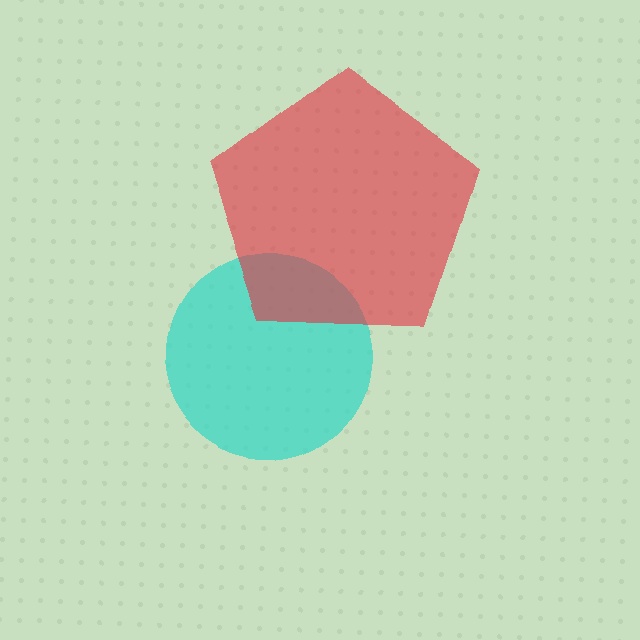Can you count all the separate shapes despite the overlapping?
Yes, there are 2 separate shapes.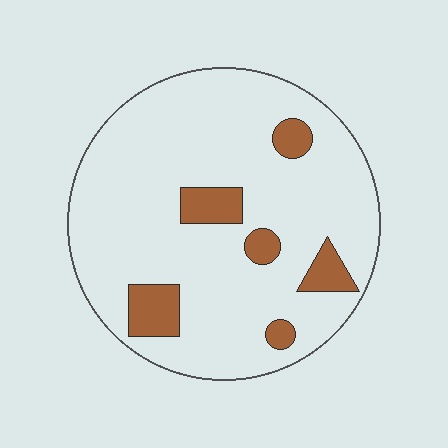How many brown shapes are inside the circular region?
6.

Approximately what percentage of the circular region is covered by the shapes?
Approximately 15%.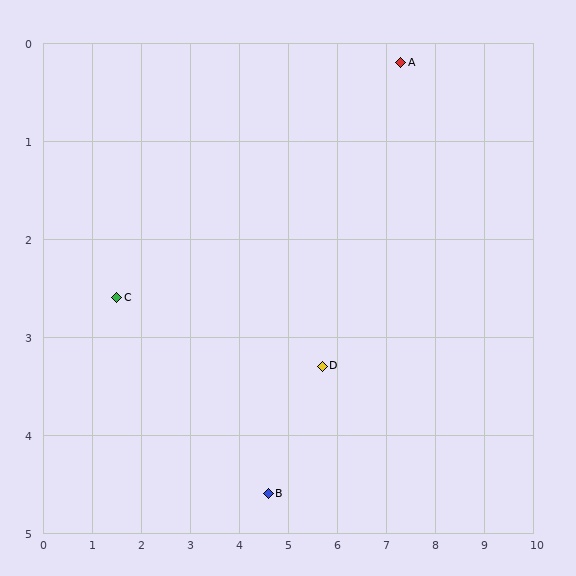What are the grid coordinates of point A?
Point A is at approximately (7.3, 0.2).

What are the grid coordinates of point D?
Point D is at approximately (5.7, 3.3).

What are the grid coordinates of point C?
Point C is at approximately (1.5, 2.6).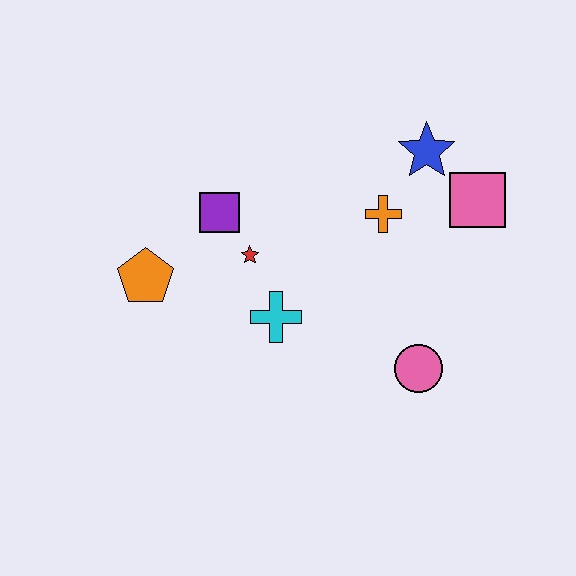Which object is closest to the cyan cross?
The red star is closest to the cyan cross.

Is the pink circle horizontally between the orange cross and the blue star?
Yes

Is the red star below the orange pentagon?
No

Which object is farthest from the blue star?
The orange pentagon is farthest from the blue star.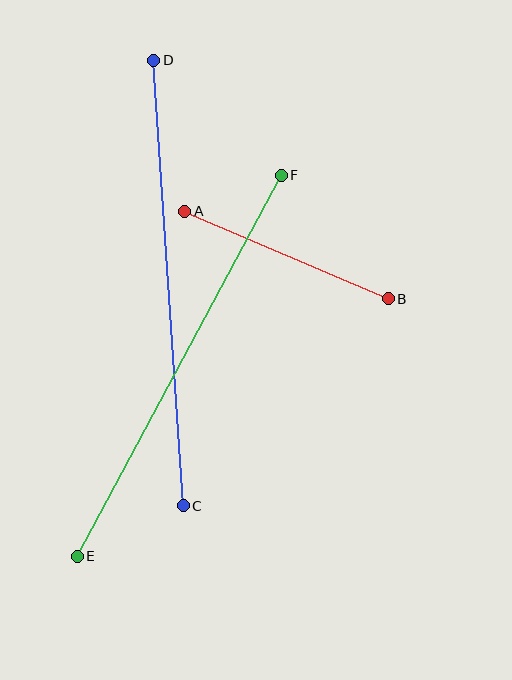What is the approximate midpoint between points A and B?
The midpoint is at approximately (286, 255) pixels.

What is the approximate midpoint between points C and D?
The midpoint is at approximately (169, 283) pixels.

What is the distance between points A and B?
The distance is approximately 221 pixels.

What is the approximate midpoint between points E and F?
The midpoint is at approximately (179, 366) pixels.